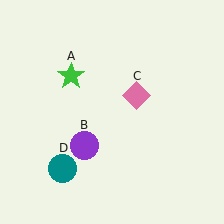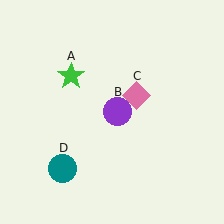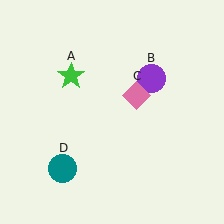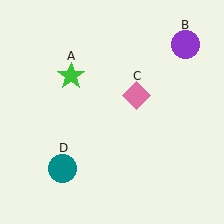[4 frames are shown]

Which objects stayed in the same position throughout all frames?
Green star (object A) and pink diamond (object C) and teal circle (object D) remained stationary.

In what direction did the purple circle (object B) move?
The purple circle (object B) moved up and to the right.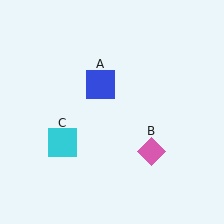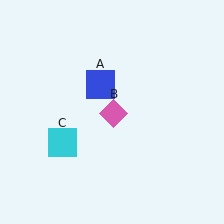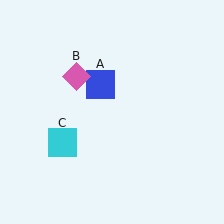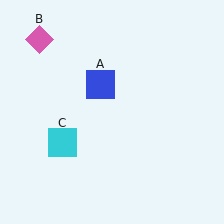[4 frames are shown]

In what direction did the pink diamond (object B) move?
The pink diamond (object B) moved up and to the left.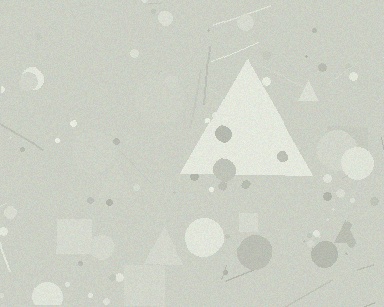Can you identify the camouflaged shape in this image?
The camouflaged shape is a triangle.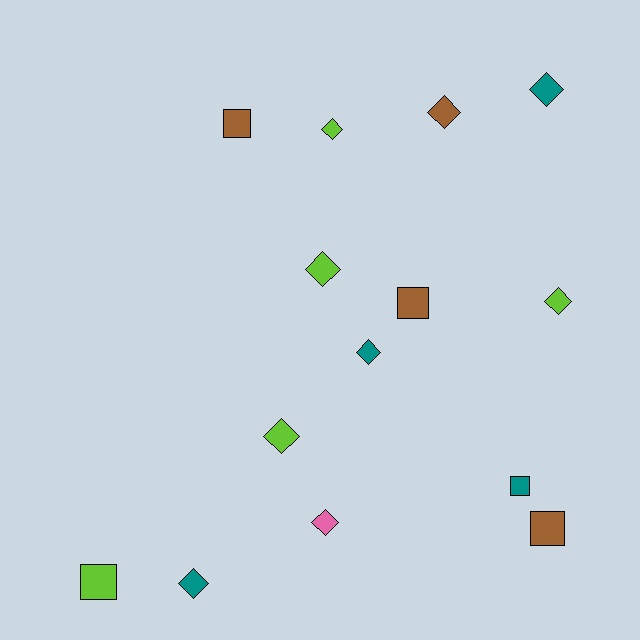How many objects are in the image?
There are 14 objects.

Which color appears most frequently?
Lime, with 5 objects.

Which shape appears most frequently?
Diamond, with 9 objects.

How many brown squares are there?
There are 3 brown squares.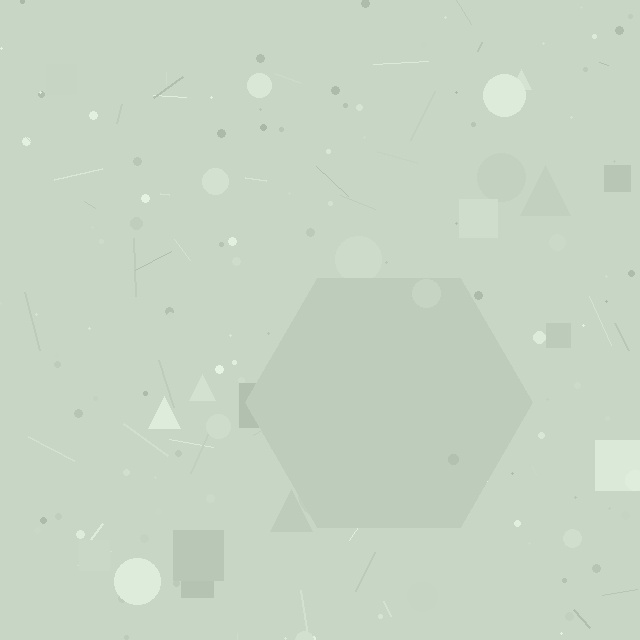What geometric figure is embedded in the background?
A hexagon is embedded in the background.